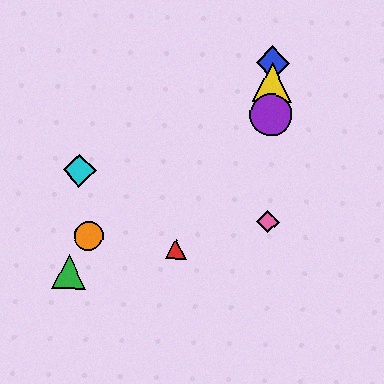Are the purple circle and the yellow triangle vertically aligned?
Yes, both are at x≈271.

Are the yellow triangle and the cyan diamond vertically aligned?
No, the yellow triangle is at x≈272 and the cyan diamond is at x≈79.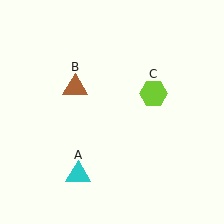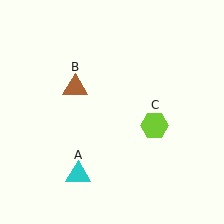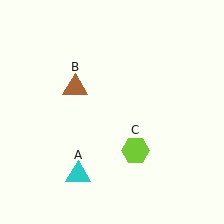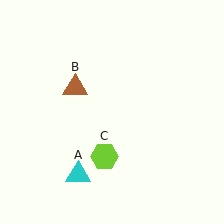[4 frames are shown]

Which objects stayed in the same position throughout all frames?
Cyan triangle (object A) and brown triangle (object B) remained stationary.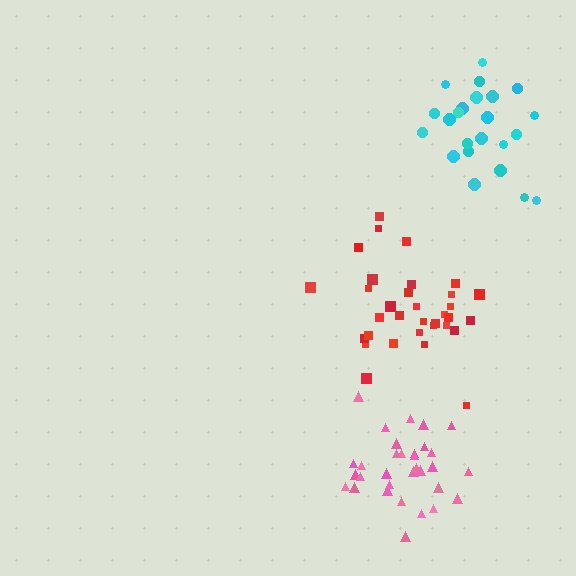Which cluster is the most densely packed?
Pink.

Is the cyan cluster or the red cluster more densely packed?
Cyan.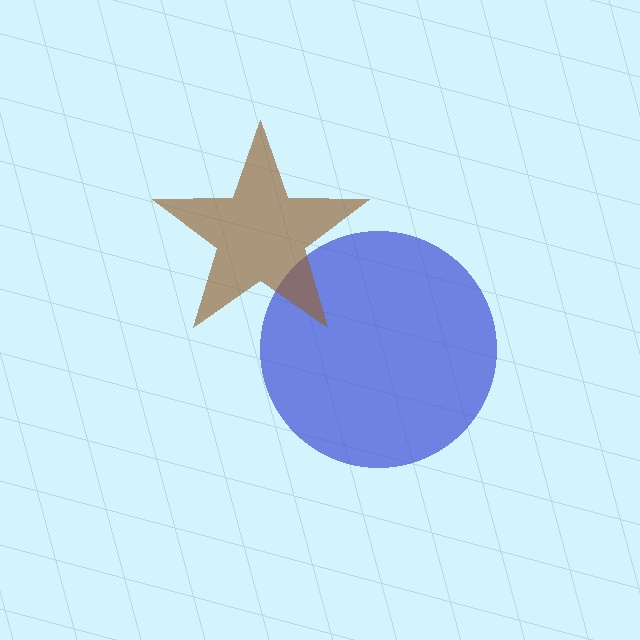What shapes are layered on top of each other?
The layered shapes are: a blue circle, a brown star.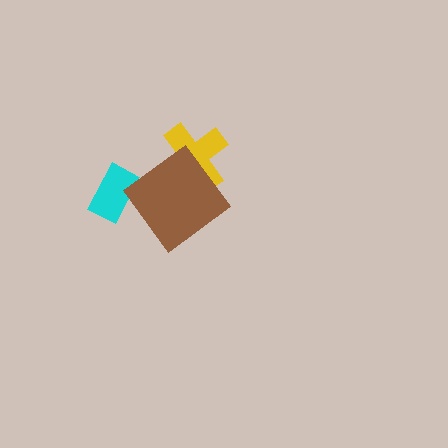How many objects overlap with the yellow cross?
1 object overlaps with the yellow cross.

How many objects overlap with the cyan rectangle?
0 objects overlap with the cyan rectangle.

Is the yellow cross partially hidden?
Yes, it is partially covered by another shape.